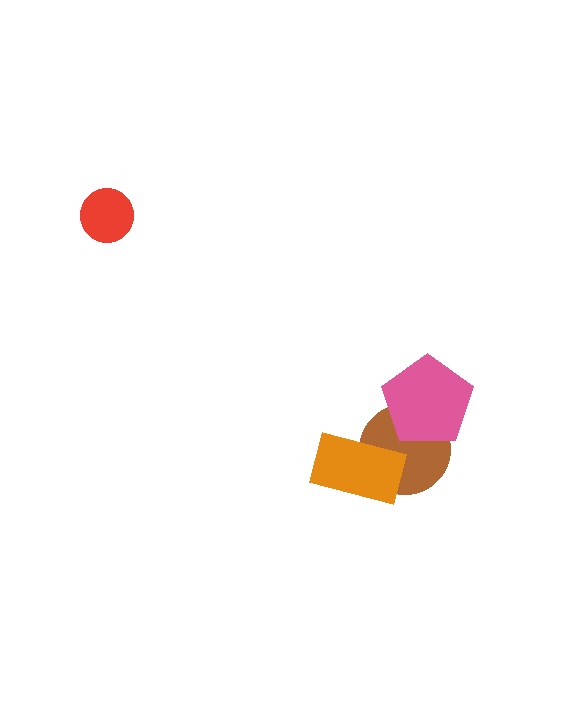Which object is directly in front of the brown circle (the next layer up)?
The orange rectangle is directly in front of the brown circle.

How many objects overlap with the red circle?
0 objects overlap with the red circle.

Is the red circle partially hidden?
No, no other shape covers it.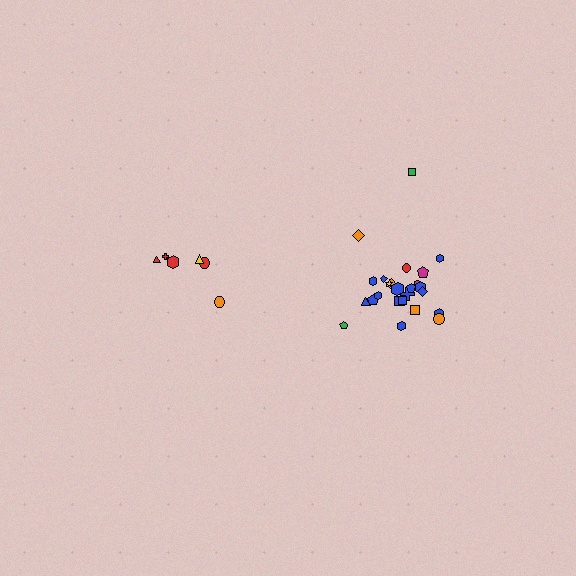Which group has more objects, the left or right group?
The right group.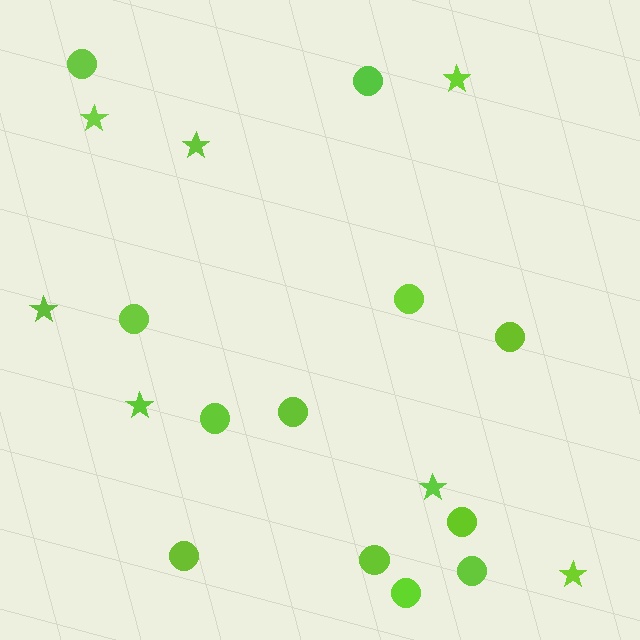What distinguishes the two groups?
There are 2 groups: one group of circles (12) and one group of stars (7).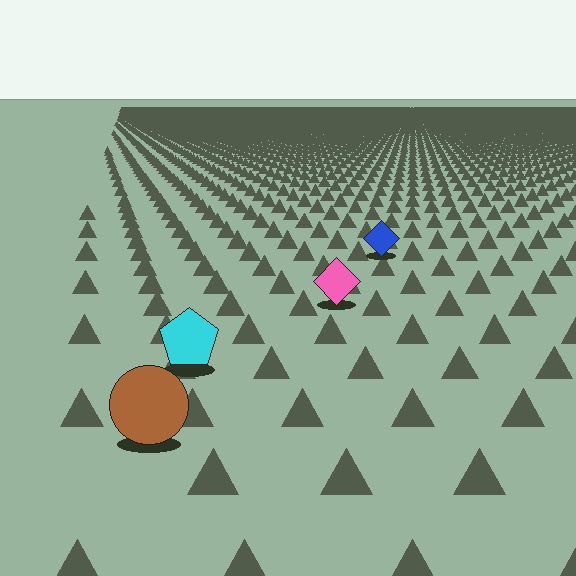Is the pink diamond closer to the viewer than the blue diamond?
Yes. The pink diamond is closer — you can tell from the texture gradient: the ground texture is coarser near it.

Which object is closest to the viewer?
The brown circle is closest. The texture marks near it are larger and more spread out.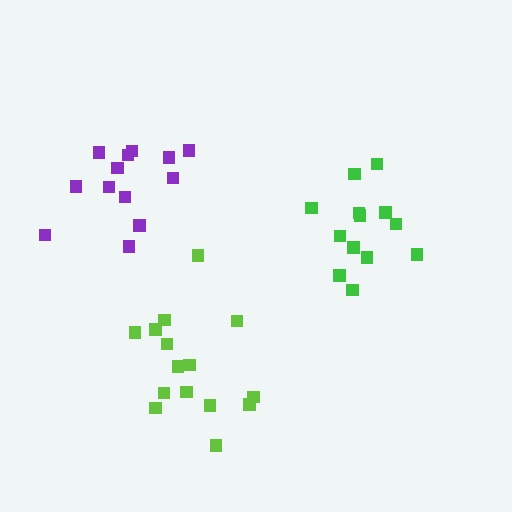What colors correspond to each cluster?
The clusters are colored: green, purple, lime.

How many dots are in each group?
Group 1: 13 dots, Group 2: 13 dots, Group 3: 15 dots (41 total).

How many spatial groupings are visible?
There are 3 spatial groupings.